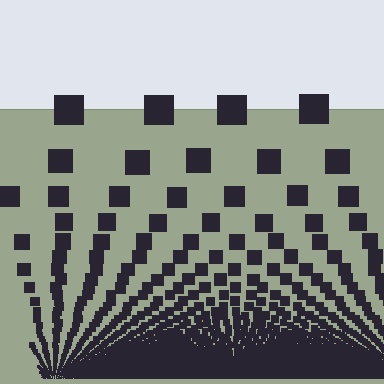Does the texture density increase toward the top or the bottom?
Density increases toward the bottom.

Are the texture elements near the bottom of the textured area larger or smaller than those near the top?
Smaller. The gradient is inverted — elements near the bottom are smaller and denser.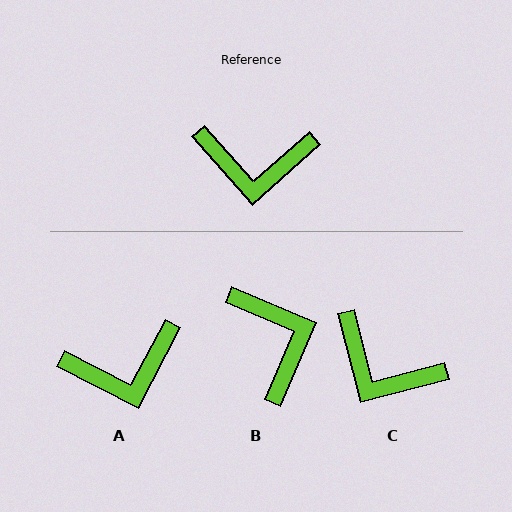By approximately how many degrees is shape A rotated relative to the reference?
Approximately 21 degrees counter-clockwise.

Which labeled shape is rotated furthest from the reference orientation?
B, about 115 degrees away.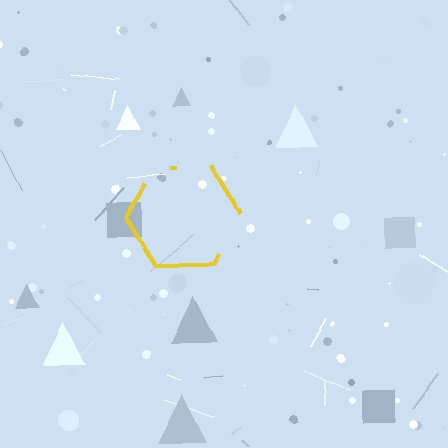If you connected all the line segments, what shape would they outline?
They would outline a hexagon.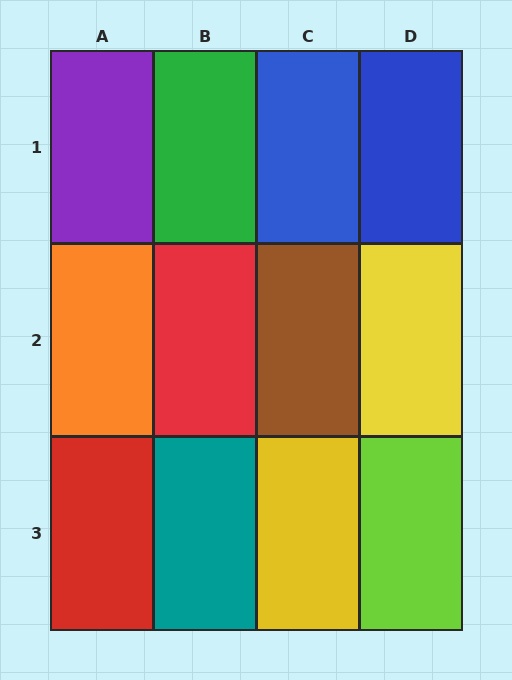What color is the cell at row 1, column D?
Blue.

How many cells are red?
2 cells are red.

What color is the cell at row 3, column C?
Yellow.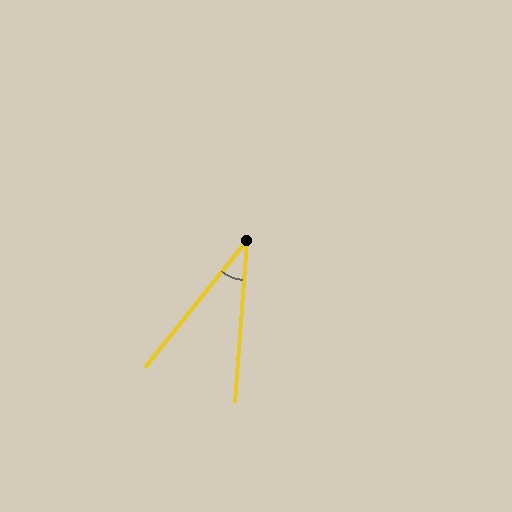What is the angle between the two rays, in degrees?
Approximately 34 degrees.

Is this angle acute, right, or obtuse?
It is acute.